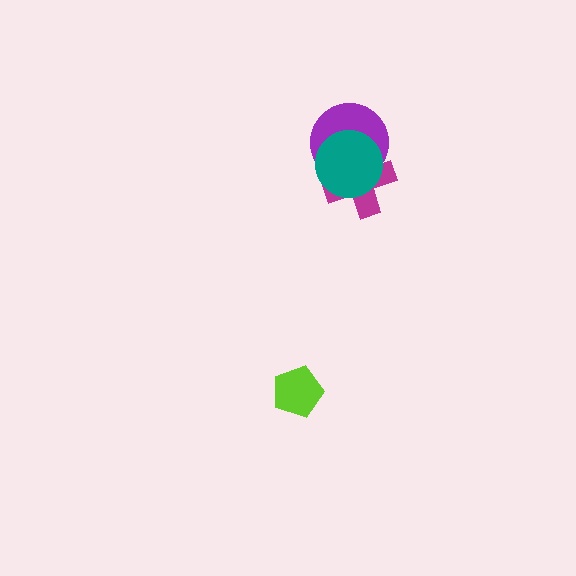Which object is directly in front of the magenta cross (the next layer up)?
The purple circle is directly in front of the magenta cross.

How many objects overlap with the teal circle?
2 objects overlap with the teal circle.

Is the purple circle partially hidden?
Yes, it is partially covered by another shape.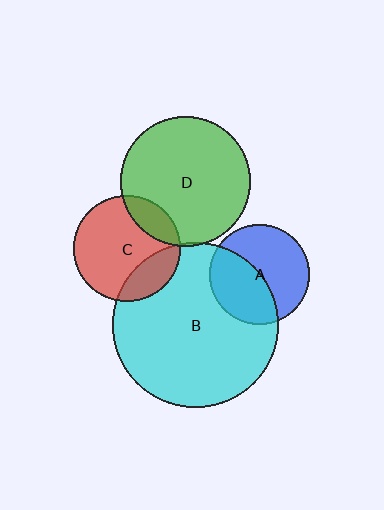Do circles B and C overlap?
Yes.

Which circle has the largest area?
Circle B (cyan).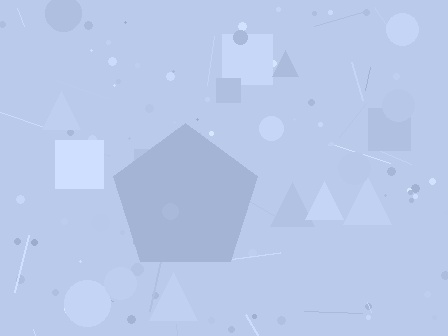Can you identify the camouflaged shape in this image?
The camouflaged shape is a pentagon.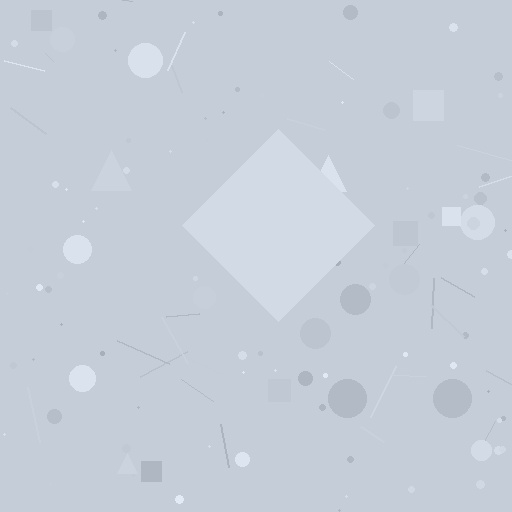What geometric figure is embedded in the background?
A diamond is embedded in the background.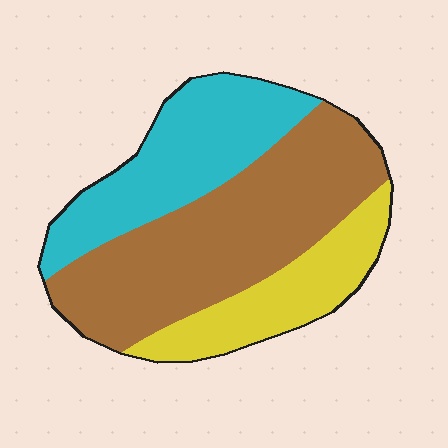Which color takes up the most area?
Brown, at roughly 50%.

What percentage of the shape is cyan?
Cyan covers roughly 30% of the shape.